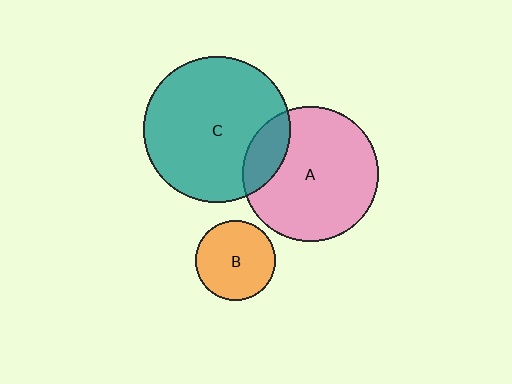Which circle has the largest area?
Circle C (teal).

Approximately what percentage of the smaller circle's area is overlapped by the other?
Approximately 15%.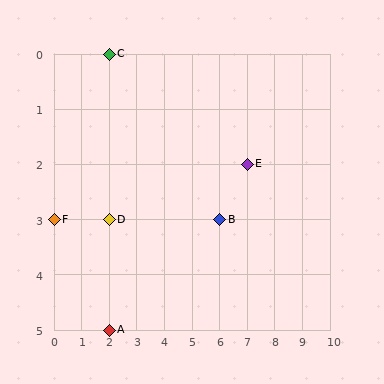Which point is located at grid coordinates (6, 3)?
Point B is at (6, 3).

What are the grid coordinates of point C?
Point C is at grid coordinates (2, 0).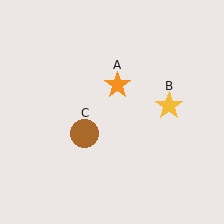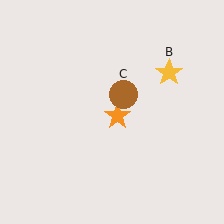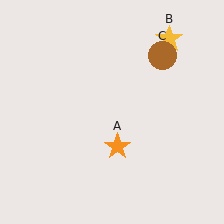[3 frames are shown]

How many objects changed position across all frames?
3 objects changed position: orange star (object A), yellow star (object B), brown circle (object C).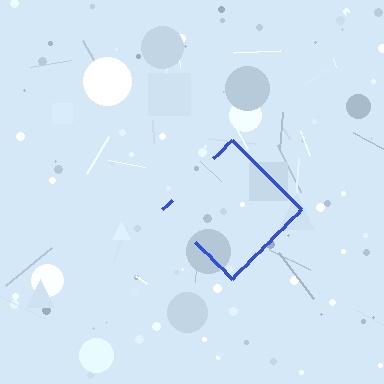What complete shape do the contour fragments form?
The contour fragments form a diamond.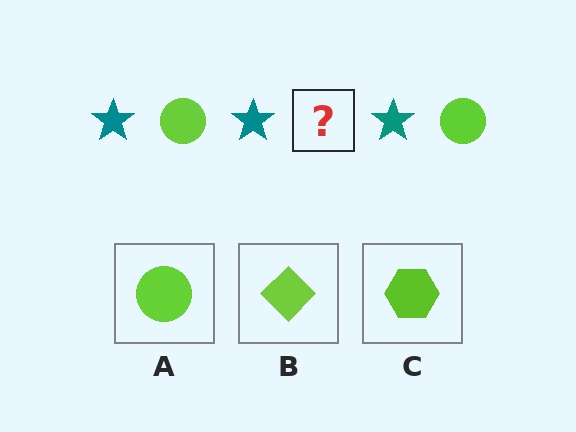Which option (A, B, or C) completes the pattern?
A.